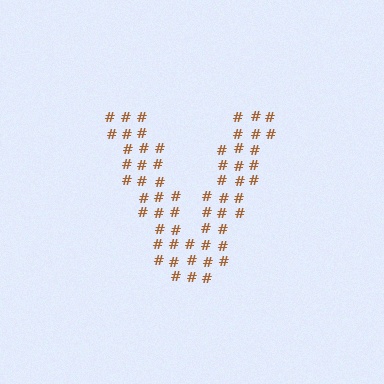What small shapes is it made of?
It is made of small hash symbols.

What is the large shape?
The large shape is the letter V.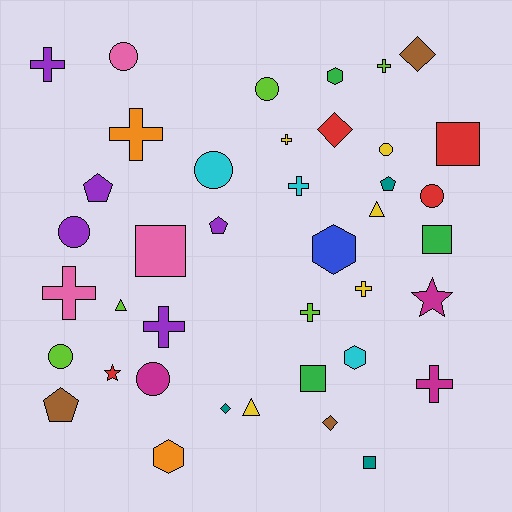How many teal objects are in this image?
There are 3 teal objects.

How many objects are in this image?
There are 40 objects.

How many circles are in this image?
There are 8 circles.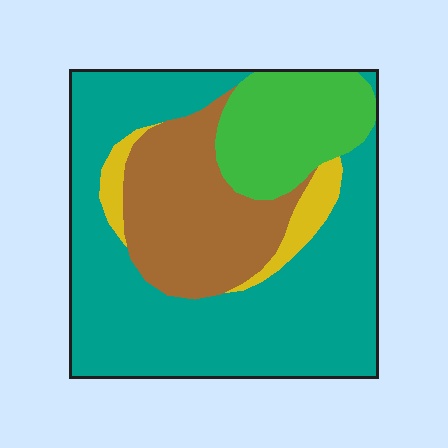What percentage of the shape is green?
Green covers 16% of the shape.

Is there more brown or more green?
Brown.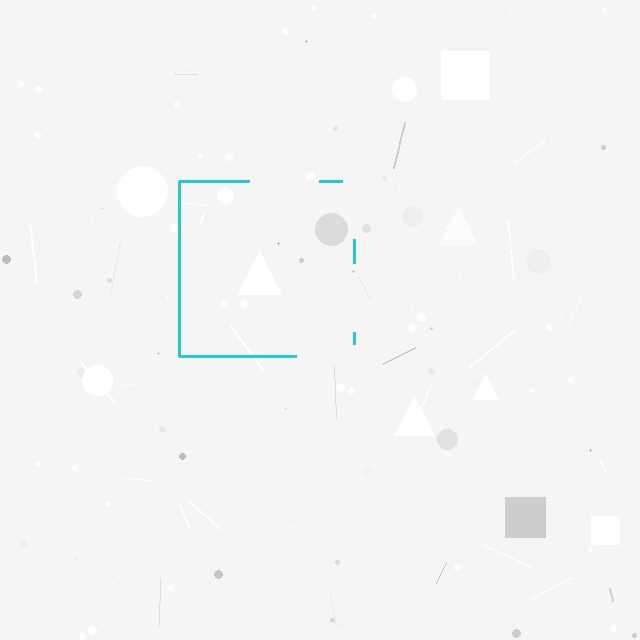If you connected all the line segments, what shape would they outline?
They would outline a square.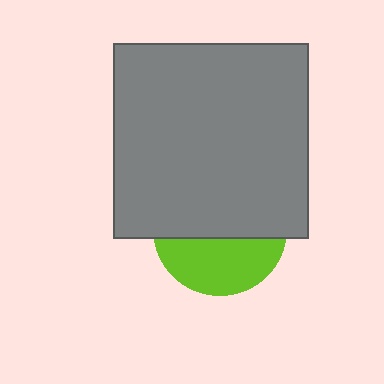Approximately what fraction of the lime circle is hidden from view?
Roughly 60% of the lime circle is hidden behind the gray square.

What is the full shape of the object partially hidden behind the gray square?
The partially hidden object is a lime circle.